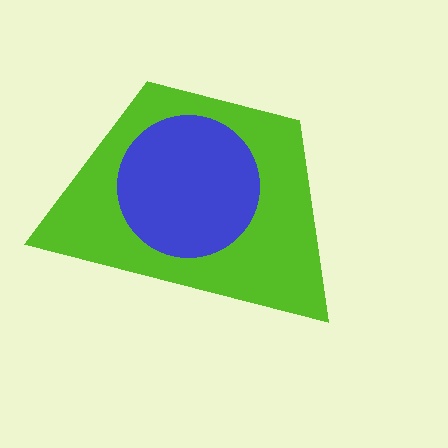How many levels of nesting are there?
2.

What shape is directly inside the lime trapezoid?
The blue circle.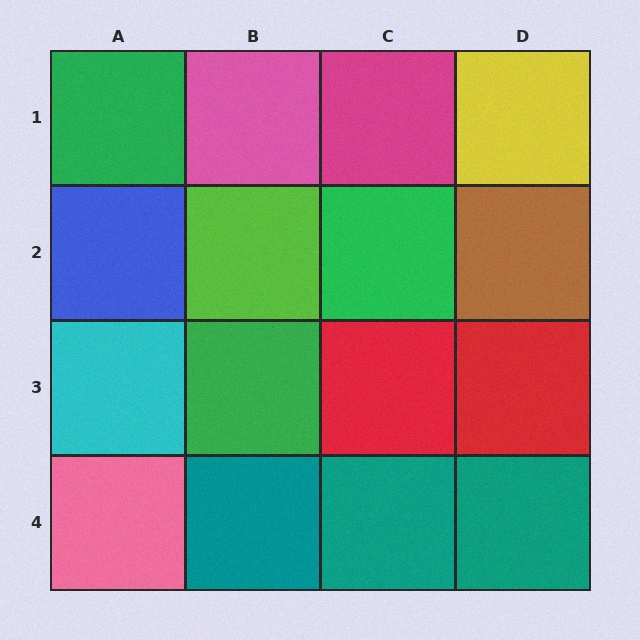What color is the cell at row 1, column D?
Yellow.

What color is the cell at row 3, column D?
Red.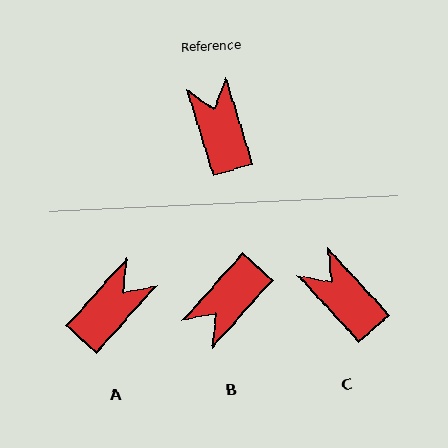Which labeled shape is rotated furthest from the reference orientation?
B, about 120 degrees away.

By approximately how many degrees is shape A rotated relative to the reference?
Approximately 60 degrees clockwise.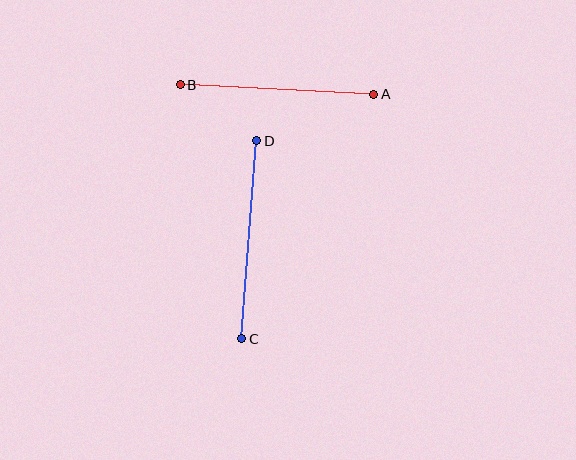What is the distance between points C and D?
The distance is approximately 199 pixels.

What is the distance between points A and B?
The distance is approximately 194 pixels.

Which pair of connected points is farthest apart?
Points C and D are farthest apart.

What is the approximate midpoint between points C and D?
The midpoint is at approximately (249, 240) pixels.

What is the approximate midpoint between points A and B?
The midpoint is at approximately (277, 90) pixels.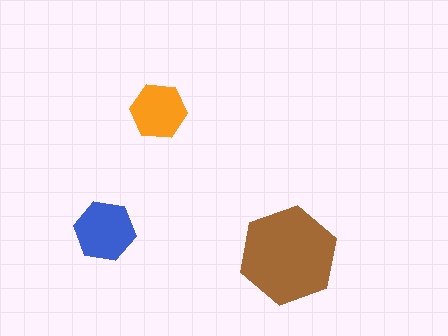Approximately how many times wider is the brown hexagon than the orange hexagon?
About 1.5 times wider.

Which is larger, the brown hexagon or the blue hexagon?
The brown one.